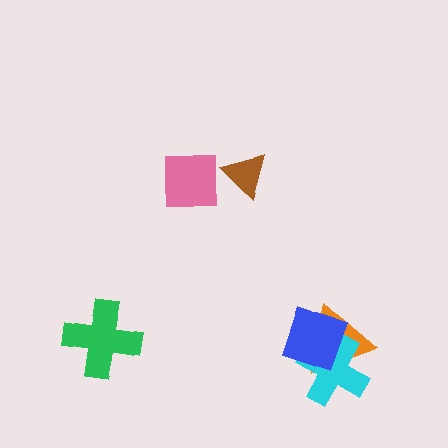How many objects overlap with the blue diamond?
2 objects overlap with the blue diamond.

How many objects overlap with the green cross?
0 objects overlap with the green cross.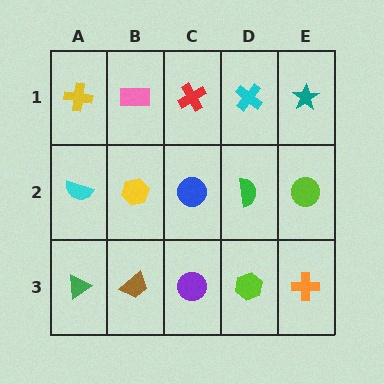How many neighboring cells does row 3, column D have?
3.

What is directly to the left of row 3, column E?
A lime hexagon.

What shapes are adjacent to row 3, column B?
A yellow hexagon (row 2, column B), a green triangle (row 3, column A), a purple circle (row 3, column C).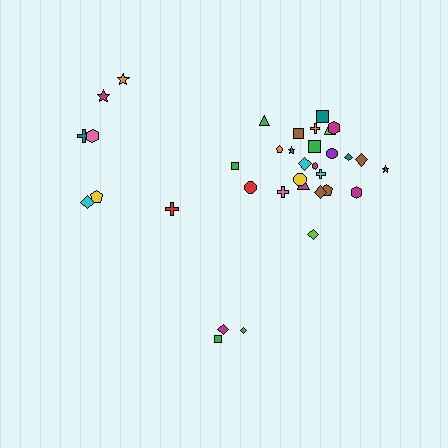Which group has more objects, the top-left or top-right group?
The top-right group.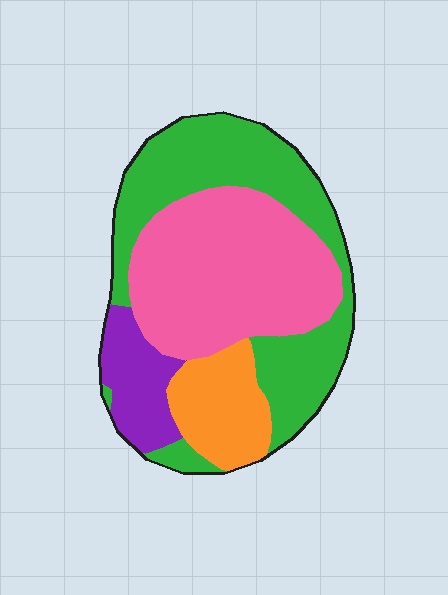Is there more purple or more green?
Green.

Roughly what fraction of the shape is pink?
Pink covers about 40% of the shape.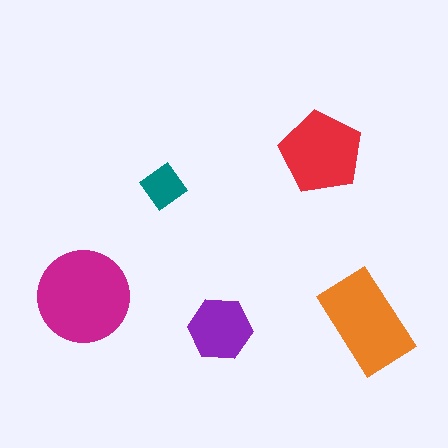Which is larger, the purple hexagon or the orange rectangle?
The orange rectangle.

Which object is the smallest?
The teal diamond.